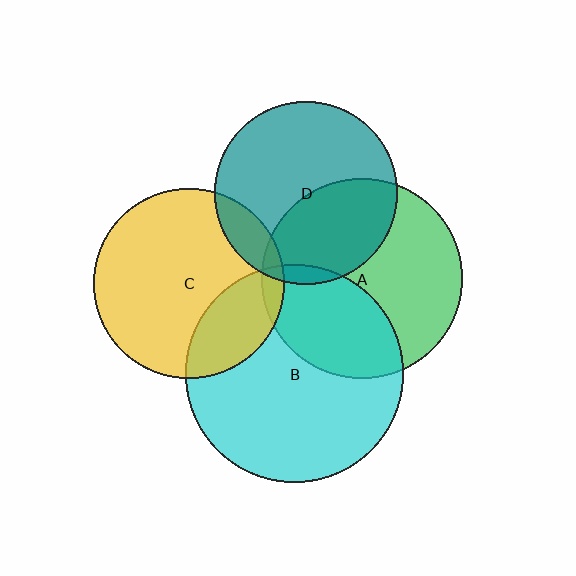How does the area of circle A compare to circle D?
Approximately 1.2 times.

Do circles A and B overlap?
Yes.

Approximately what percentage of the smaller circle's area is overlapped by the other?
Approximately 35%.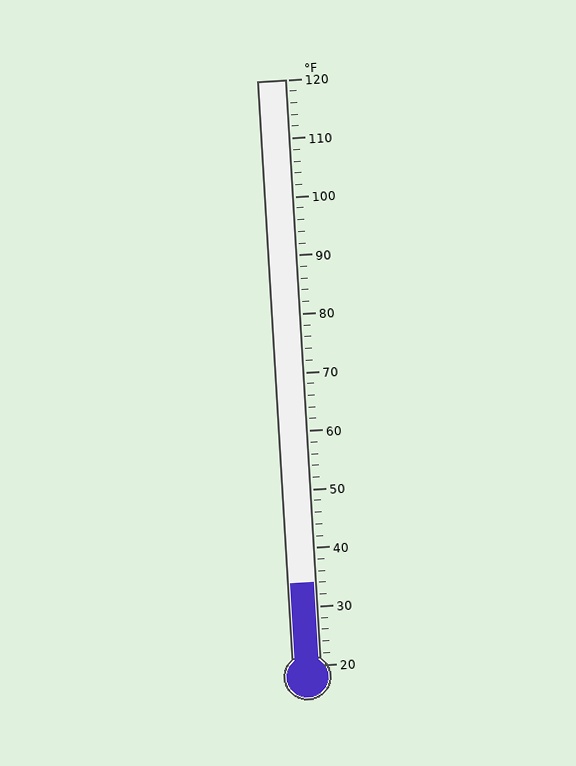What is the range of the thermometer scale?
The thermometer scale ranges from 20°F to 120°F.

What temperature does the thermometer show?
The thermometer shows approximately 34°F.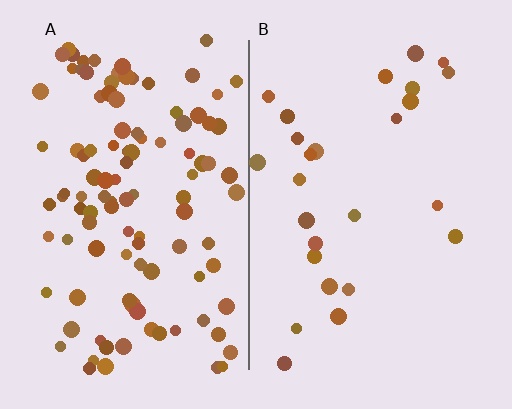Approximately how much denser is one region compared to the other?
Approximately 4.2× — region A over region B.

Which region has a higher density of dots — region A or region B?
A (the left).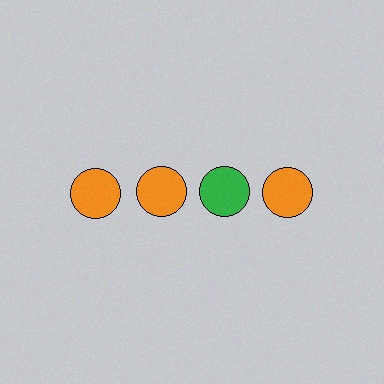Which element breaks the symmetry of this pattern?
The green circle in the top row, center column breaks the symmetry. All other shapes are orange circles.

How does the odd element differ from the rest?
It has a different color: green instead of orange.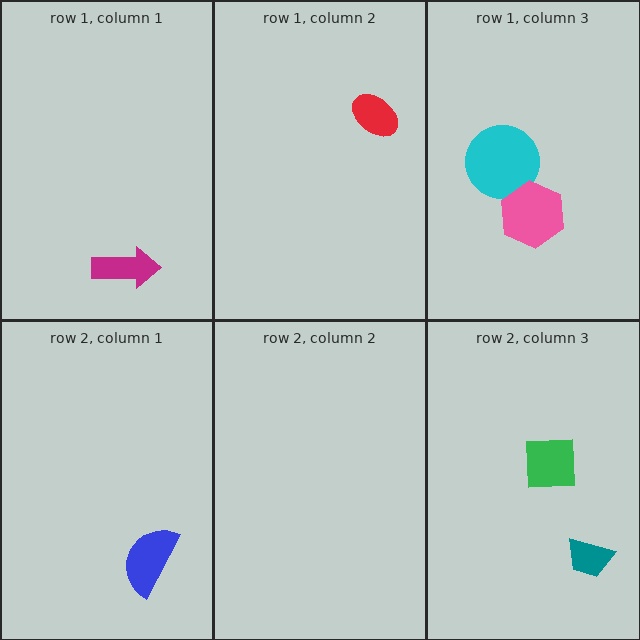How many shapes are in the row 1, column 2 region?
1.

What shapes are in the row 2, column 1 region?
The blue semicircle.